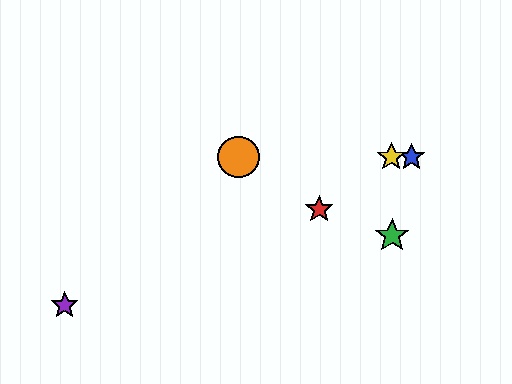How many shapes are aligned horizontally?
3 shapes (the blue star, the yellow star, the orange circle) are aligned horizontally.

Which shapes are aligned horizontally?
The blue star, the yellow star, the orange circle are aligned horizontally.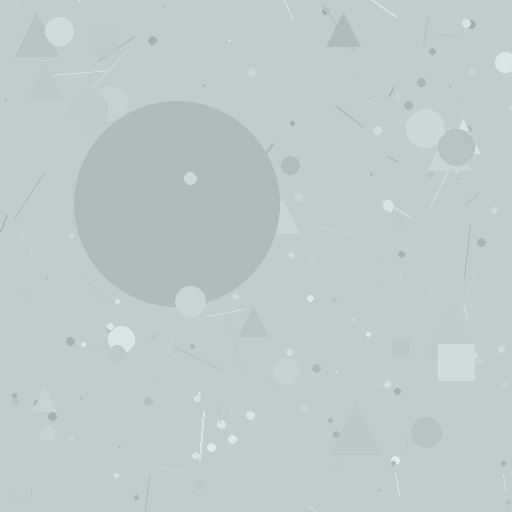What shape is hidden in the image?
A circle is hidden in the image.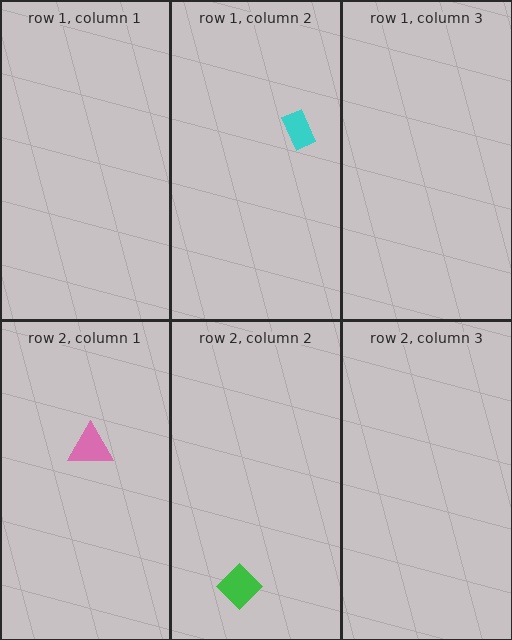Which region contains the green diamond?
The row 2, column 2 region.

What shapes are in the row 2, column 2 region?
The green diamond.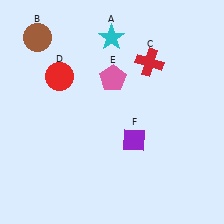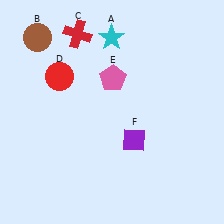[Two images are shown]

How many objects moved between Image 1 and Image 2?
1 object moved between the two images.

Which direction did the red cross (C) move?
The red cross (C) moved left.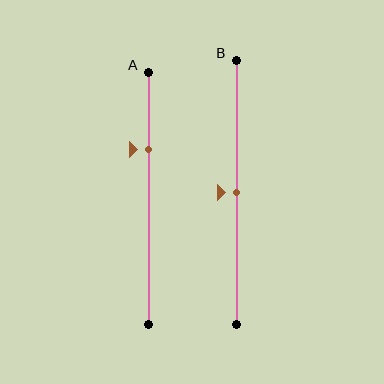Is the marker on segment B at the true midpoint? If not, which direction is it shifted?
Yes, the marker on segment B is at the true midpoint.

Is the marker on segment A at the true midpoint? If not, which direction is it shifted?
No, the marker on segment A is shifted upward by about 19% of the segment length.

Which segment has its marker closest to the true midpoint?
Segment B has its marker closest to the true midpoint.